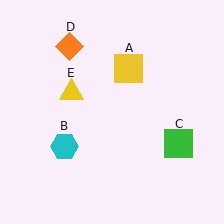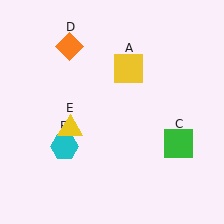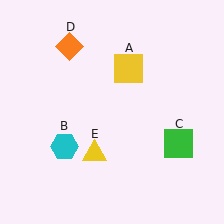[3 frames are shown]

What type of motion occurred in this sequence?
The yellow triangle (object E) rotated counterclockwise around the center of the scene.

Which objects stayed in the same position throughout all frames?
Yellow square (object A) and cyan hexagon (object B) and green square (object C) and orange diamond (object D) remained stationary.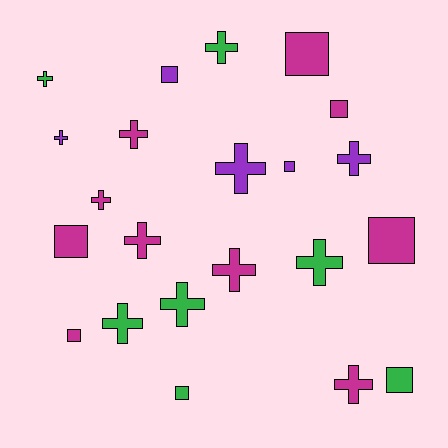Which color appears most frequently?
Magenta, with 10 objects.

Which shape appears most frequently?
Cross, with 13 objects.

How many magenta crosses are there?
There are 5 magenta crosses.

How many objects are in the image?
There are 22 objects.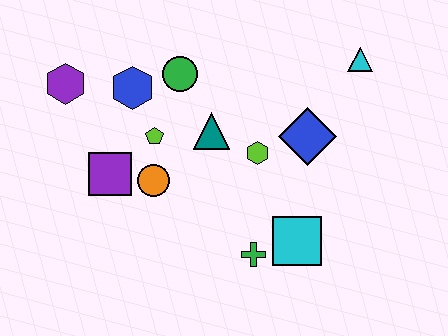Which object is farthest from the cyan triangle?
The purple hexagon is farthest from the cyan triangle.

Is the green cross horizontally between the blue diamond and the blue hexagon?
Yes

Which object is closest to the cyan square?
The green cross is closest to the cyan square.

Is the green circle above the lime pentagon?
Yes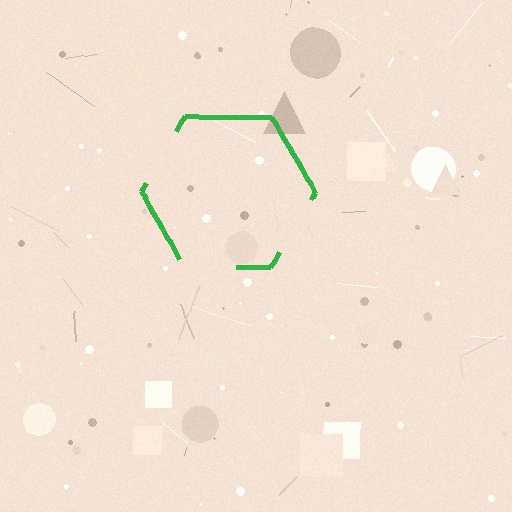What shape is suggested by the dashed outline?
The dashed outline suggests a hexagon.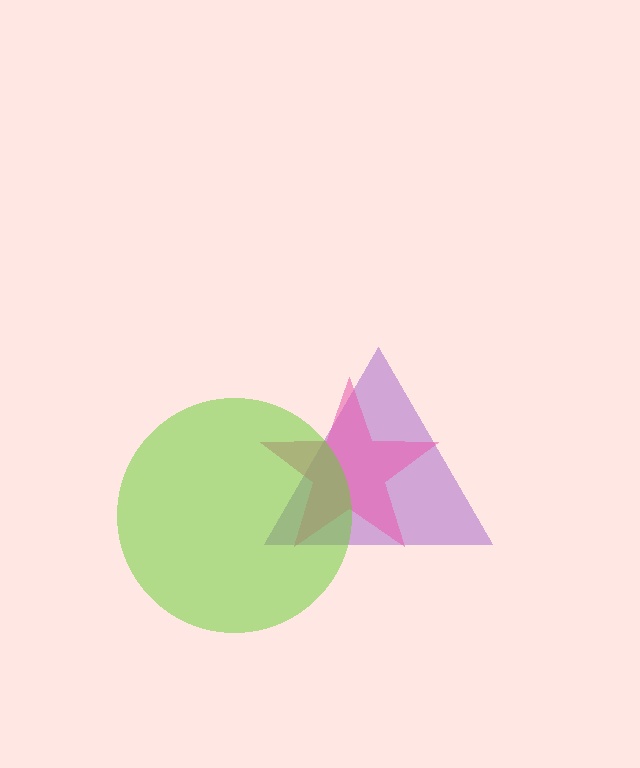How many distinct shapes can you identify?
There are 3 distinct shapes: a purple triangle, a pink star, a lime circle.